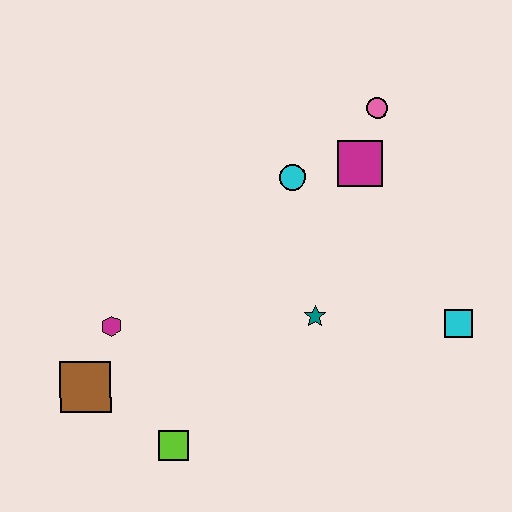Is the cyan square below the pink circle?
Yes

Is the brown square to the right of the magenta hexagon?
No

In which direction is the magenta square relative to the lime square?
The magenta square is above the lime square.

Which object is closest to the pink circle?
The magenta square is closest to the pink circle.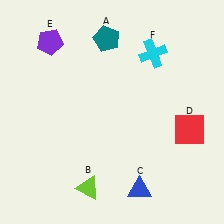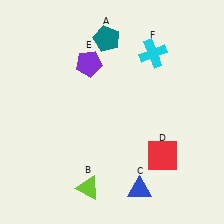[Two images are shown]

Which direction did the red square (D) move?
The red square (D) moved left.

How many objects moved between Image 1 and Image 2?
2 objects moved between the two images.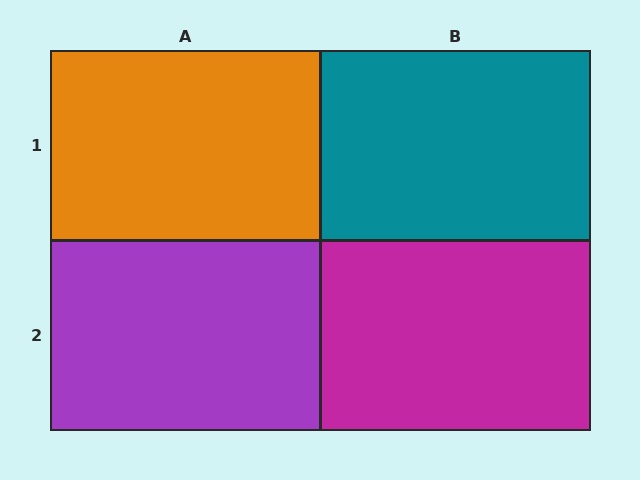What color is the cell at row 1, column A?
Orange.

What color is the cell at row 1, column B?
Teal.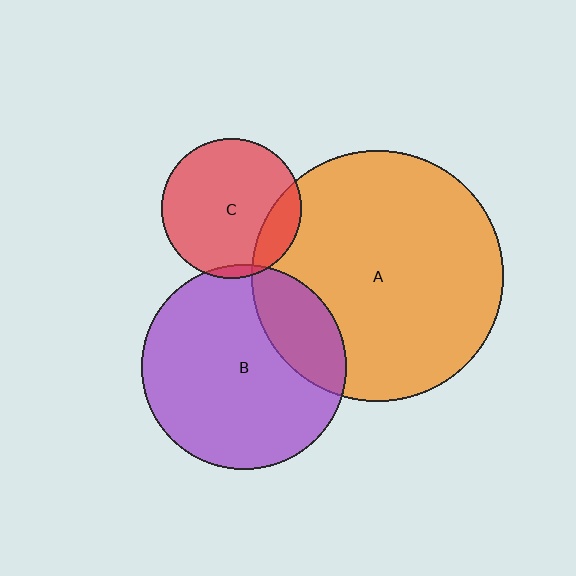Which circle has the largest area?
Circle A (orange).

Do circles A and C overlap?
Yes.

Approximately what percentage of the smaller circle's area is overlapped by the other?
Approximately 15%.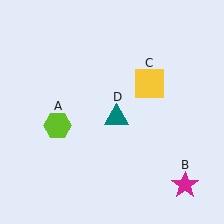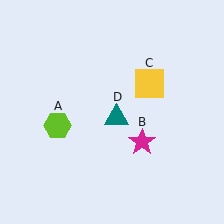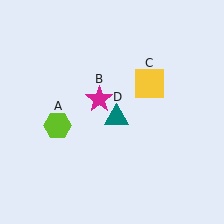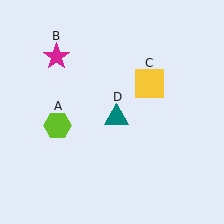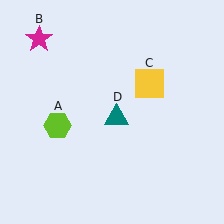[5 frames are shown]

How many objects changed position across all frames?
1 object changed position: magenta star (object B).